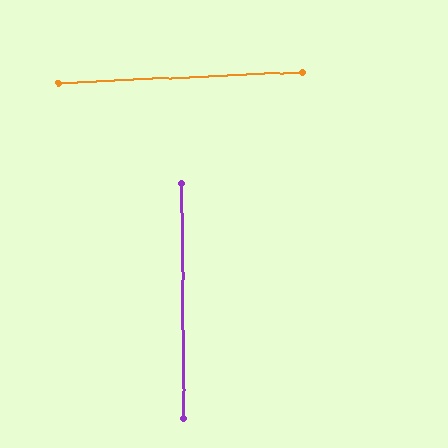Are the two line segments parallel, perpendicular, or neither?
Perpendicular — they meet at approximately 88°.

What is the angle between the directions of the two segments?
Approximately 88 degrees.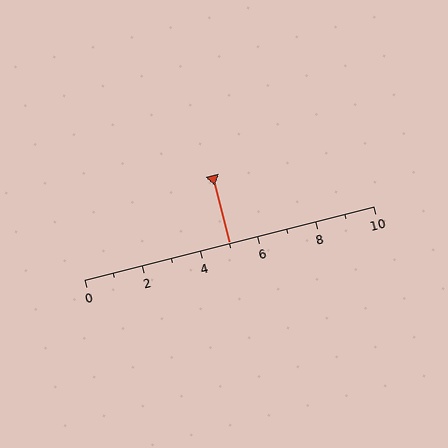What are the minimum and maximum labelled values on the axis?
The axis runs from 0 to 10.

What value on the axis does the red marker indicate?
The marker indicates approximately 5.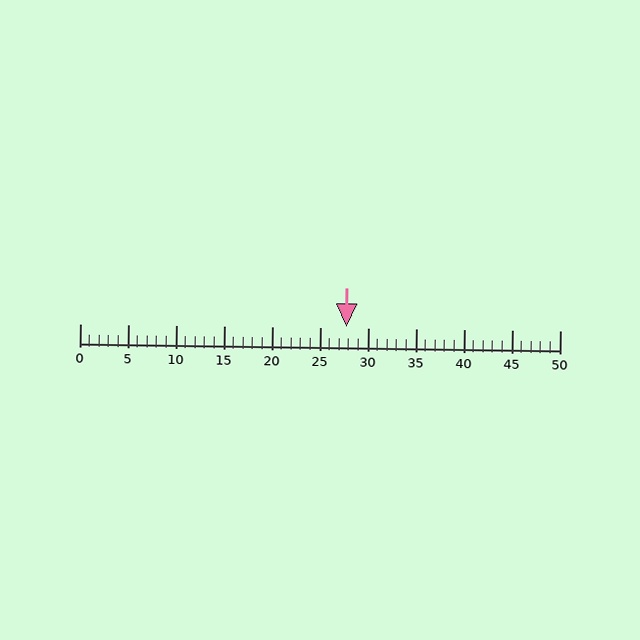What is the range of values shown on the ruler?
The ruler shows values from 0 to 50.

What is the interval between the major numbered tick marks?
The major tick marks are spaced 5 units apart.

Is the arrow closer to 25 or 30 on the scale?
The arrow is closer to 30.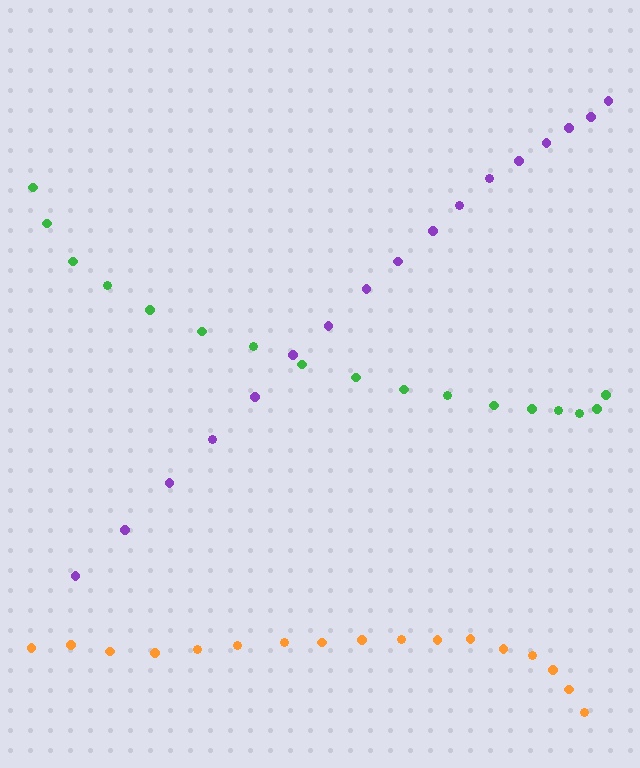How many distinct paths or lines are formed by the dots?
There are 3 distinct paths.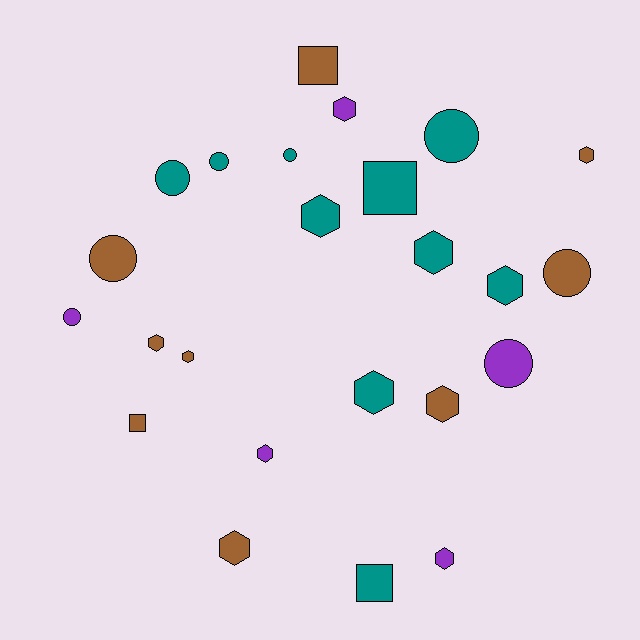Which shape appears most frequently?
Hexagon, with 12 objects.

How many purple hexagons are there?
There are 3 purple hexagons.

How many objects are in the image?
There are 24 objects.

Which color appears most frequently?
Teal, with 10 objects.